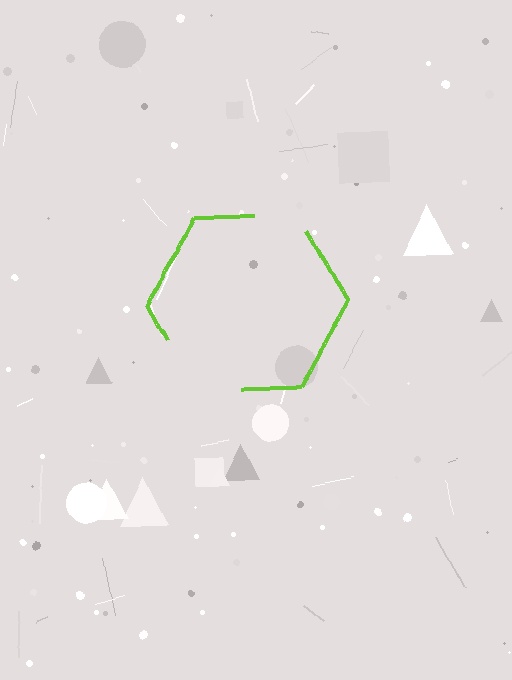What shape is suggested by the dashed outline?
The dashed outline suggests a hexagon.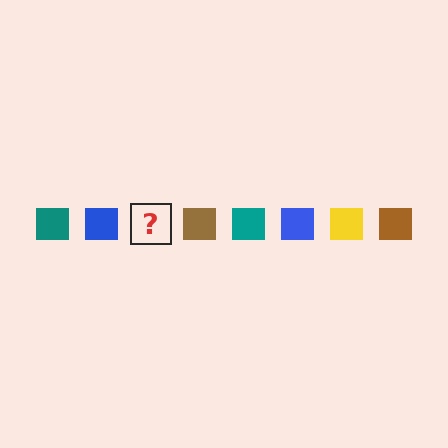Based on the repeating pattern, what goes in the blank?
The blank should be a yellow square.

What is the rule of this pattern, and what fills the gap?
The rule is that the pattern cycles through teal, blue, yellow, brown squares. The gap should be filled with a yellow square.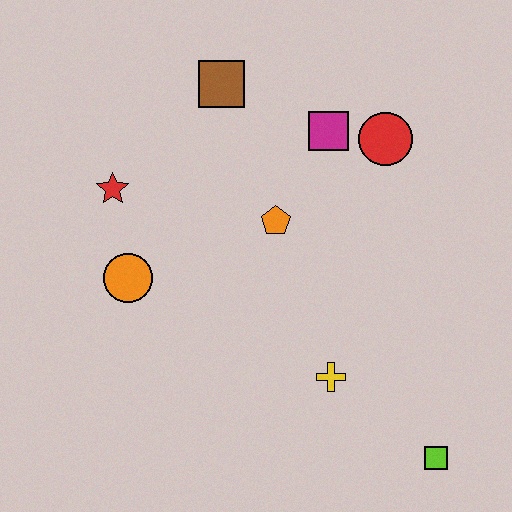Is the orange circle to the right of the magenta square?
No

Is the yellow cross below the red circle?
Yes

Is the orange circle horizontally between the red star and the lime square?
Yes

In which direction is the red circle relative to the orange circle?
The red circle is to the right of the orange circle.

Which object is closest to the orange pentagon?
The magenta square is closest to the orange pentagon.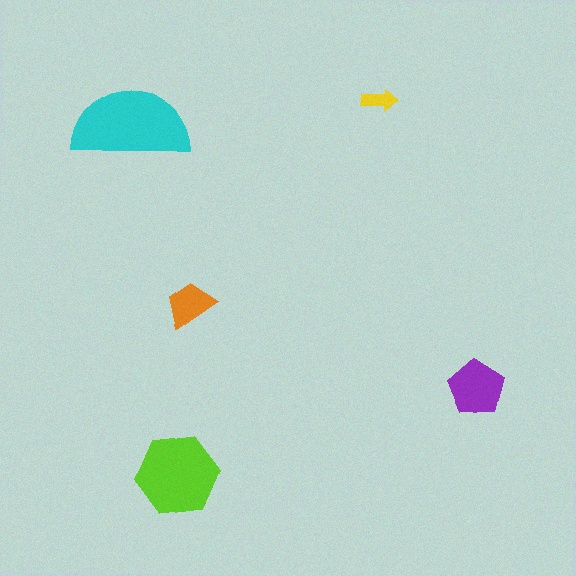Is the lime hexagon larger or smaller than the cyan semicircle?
Smaller.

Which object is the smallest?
The yellow arrow.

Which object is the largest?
The cyan semicircle.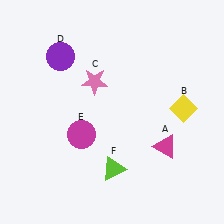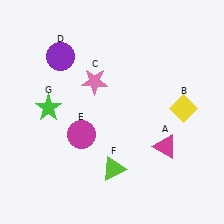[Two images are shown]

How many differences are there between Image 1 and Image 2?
There is 1 difference between the two images.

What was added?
A green star (G) was added in Image 2.